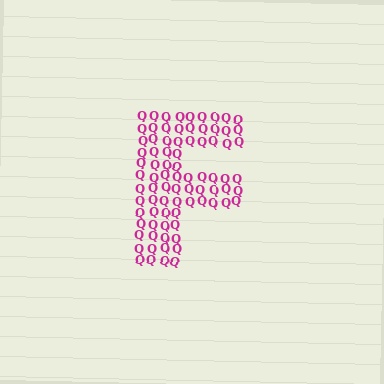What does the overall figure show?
The overall figure shows the letter F.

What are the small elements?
The small elements are letter Q's.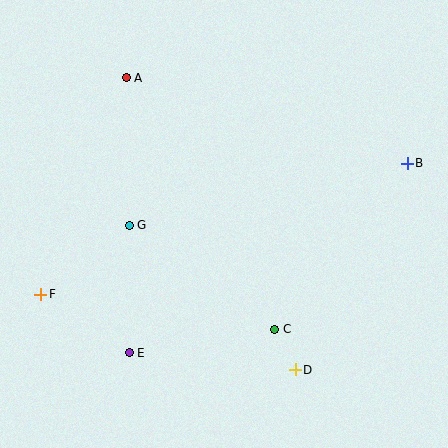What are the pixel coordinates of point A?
Point A is at (126, 78).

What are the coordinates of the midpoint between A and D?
The midpoint between A and D is at (211, 224).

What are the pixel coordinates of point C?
Point C is at (275, 329).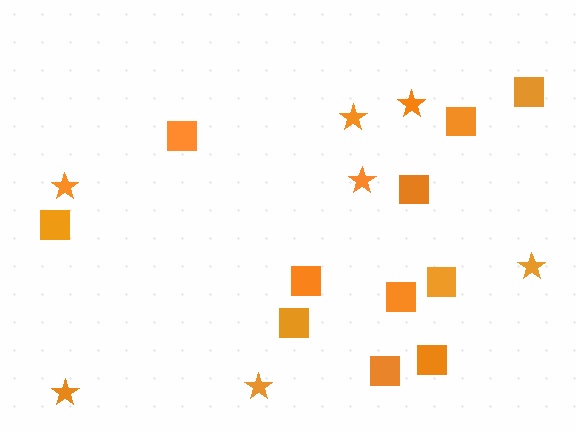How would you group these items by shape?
There are 2 groups: one group of squares (11) and one group of stars (7).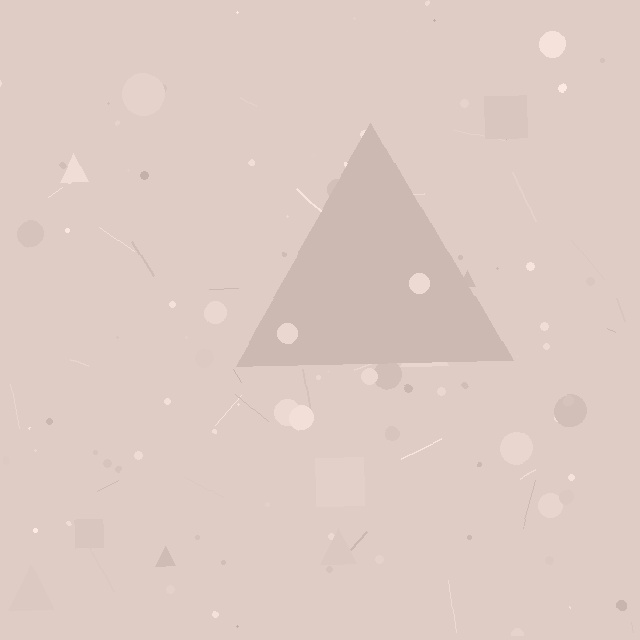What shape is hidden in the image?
A triangle is hidden in the image.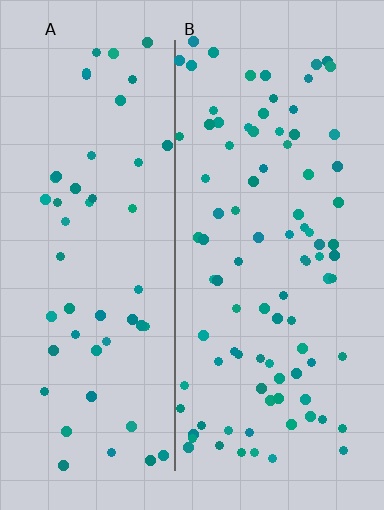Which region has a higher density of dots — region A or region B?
B (the right).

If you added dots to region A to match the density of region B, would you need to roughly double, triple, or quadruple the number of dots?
Approximately double.